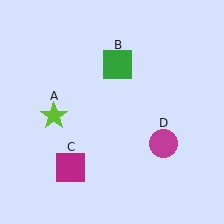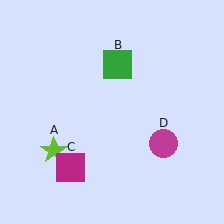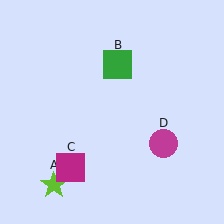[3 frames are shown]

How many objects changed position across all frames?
1 object changed position: lime star (object A).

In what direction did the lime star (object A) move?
The lime star (object A) moved down.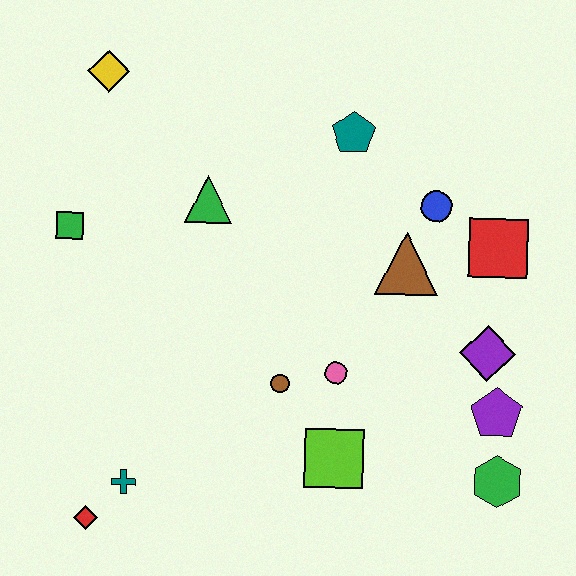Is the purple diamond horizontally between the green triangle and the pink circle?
No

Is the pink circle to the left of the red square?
Yes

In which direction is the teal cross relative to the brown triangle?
The teal cross is to the left of the brown triangle.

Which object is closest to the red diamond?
The teal cross is closest to the red diamond.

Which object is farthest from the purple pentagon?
The yellow diamond is farthest from the purple pentagon.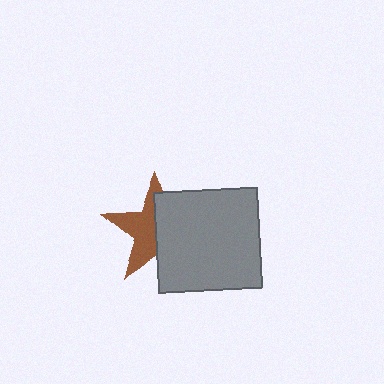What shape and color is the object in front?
The object in front is a gray rectangle.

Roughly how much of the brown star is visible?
About half of it is visible (roughly 49%).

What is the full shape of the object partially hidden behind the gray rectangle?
The partially hidden object is a brown star.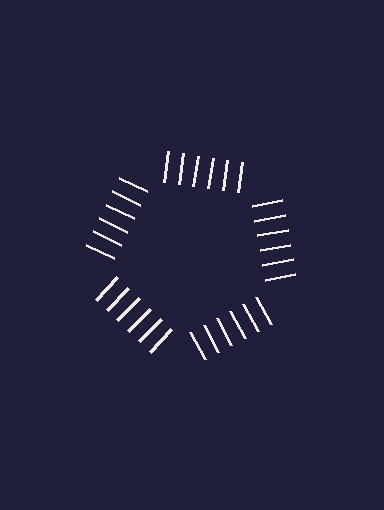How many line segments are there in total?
30 — 6 along each of the 5 edges.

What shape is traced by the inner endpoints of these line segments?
An illusory pentagon — the line segments terminate on its edges but no continuous stroke is drawn.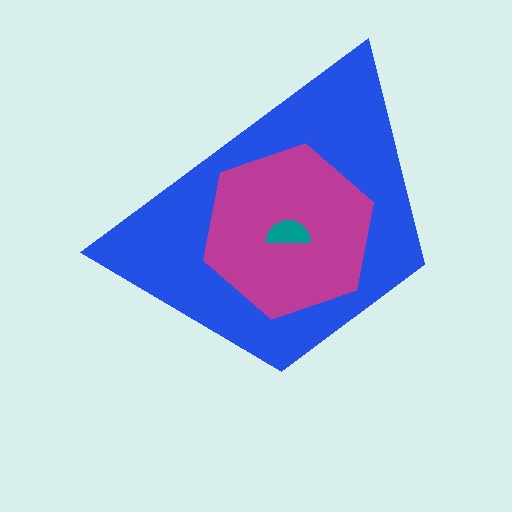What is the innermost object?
The teal semicircle.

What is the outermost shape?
The blue trapezoid.